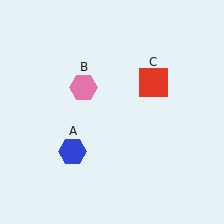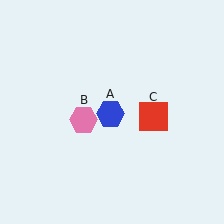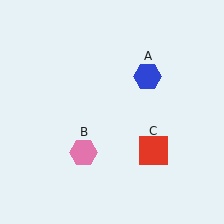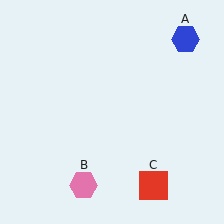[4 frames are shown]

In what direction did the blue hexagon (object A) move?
The blue hexagon (object A) moved up and to the right.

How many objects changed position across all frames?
3 objects changed position: blue hexagon (object A), pink hexagon (object B), red square (object C).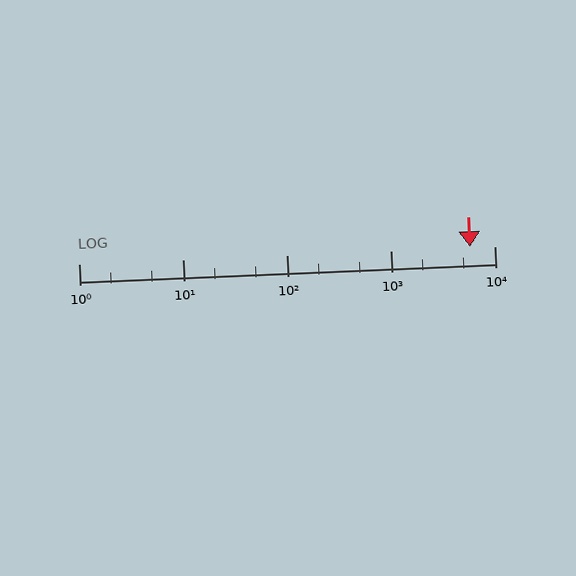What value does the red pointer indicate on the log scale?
The pointer indicates approximately 5800.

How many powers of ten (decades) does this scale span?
The scale spans 4 decades, from 1 to 10000.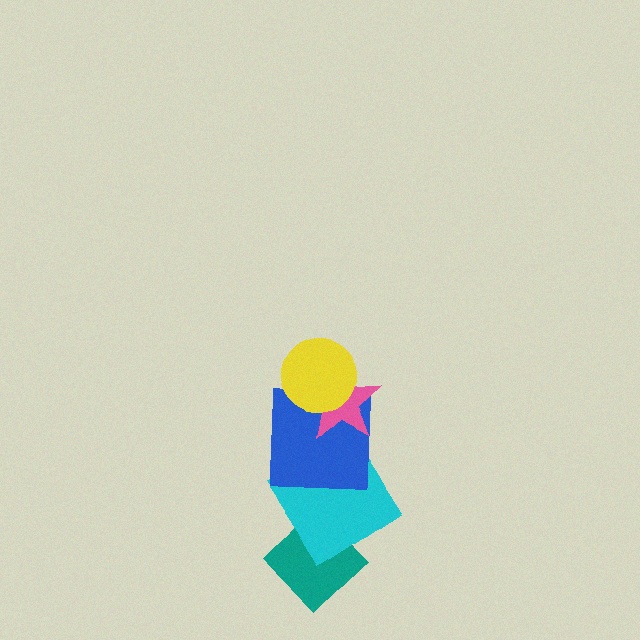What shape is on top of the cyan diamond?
The blue square is on top of the cyan diamond.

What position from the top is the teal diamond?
The teal diamond is 5th from the top.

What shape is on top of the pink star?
The yellow circle is on top of the pink star.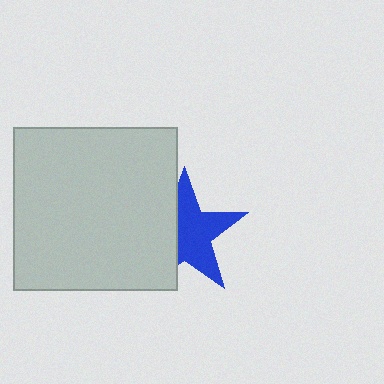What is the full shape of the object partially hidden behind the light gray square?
The partially hidden object is a blue star.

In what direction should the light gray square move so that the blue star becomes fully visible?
The light gray square should move left. That is the shortest direction to clear the overlap and leave the blue star fully visible.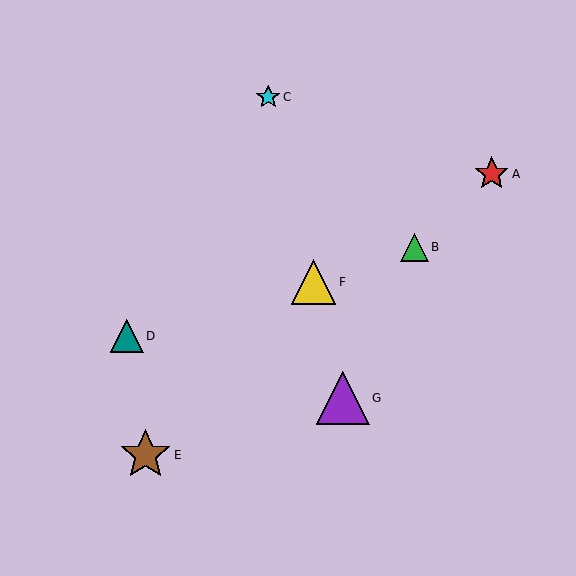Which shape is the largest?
The purple triangle (labeled G) is the largest.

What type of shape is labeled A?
Shape A is a red star.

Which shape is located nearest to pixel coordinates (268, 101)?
The cyan star (labeled C) at (268, 97) is nearest to that location.